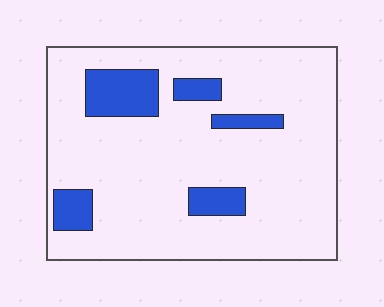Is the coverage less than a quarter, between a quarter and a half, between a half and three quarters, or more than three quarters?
Less than a quarter.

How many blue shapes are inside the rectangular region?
5.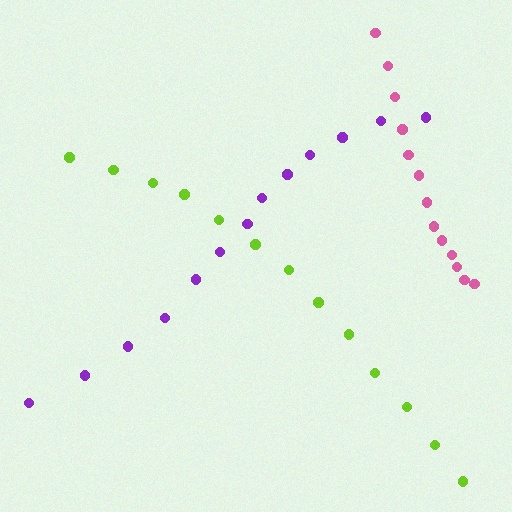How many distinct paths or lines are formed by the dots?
There are 3 distinct paths.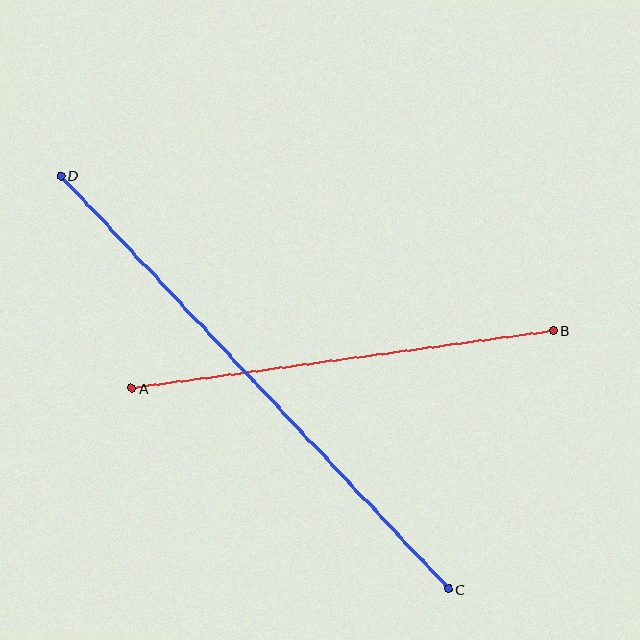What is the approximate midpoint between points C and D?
The midpoint is at approximately (255, 382) pixels.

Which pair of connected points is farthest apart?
Points C and D are farthest apart.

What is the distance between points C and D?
The distance is approximately 567 pixels.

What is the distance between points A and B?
The distance is approximately 425 pixels.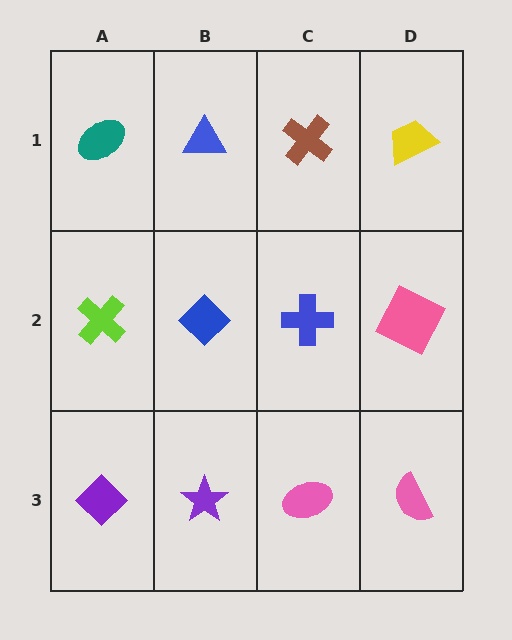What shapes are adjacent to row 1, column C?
A blue cross (row 2, column C), a blue triangle (row 1, column B), a yellow trapezoid (row 1, column D).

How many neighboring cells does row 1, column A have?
2.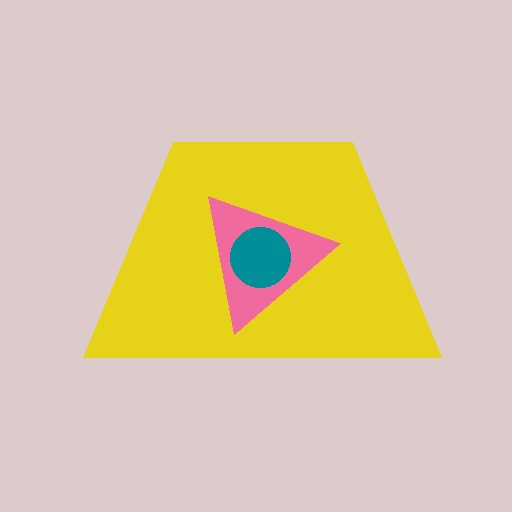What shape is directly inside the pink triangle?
The teal circle.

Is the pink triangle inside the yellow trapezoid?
Yes.